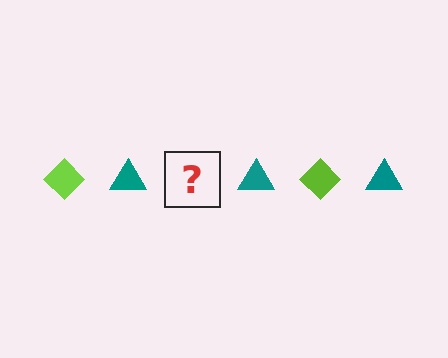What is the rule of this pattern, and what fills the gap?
The rule is that the pattern alternates between lime diamond and teal triangle. The gap should be filled with a lime diamond.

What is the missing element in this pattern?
The missing element is a lime diamond.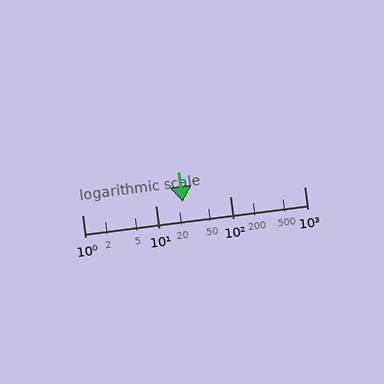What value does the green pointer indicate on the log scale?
The pointer indicates approximately 23.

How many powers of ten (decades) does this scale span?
The scale spans 3 decades, from 1 to 1000.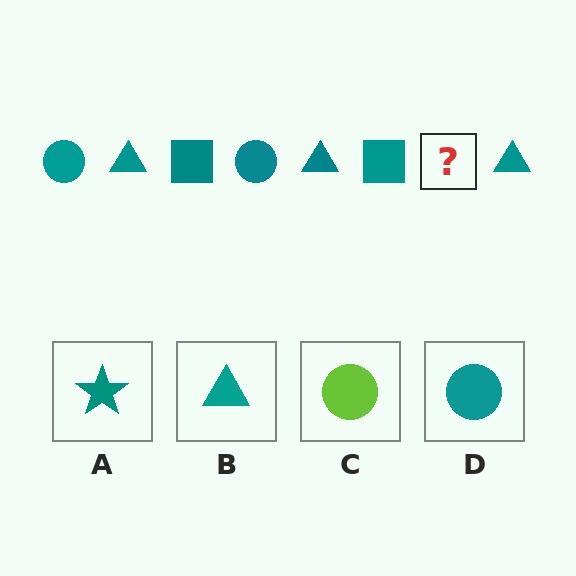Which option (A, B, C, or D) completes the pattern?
D.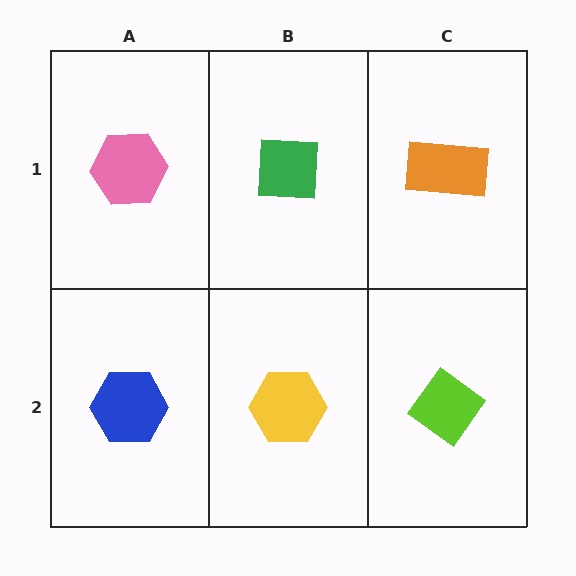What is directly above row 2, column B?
A green square.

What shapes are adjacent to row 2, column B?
A green square (row 1, column B), a blue hexagon (row 2, column A), a lime diamond (row 2, column C).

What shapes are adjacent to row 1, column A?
A blue hexagon (row 2, column A), a green square (row 1, column B).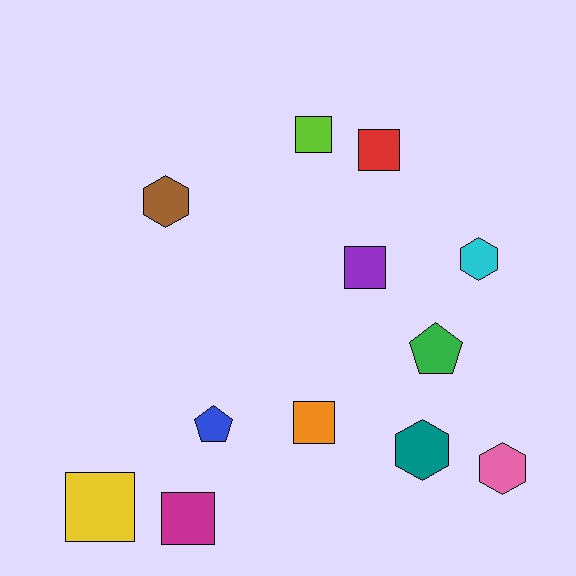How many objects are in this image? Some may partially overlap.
There are 12 objects.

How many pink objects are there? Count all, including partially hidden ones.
There is 1 pink object.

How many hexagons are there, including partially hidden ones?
There are 4 hexagons.